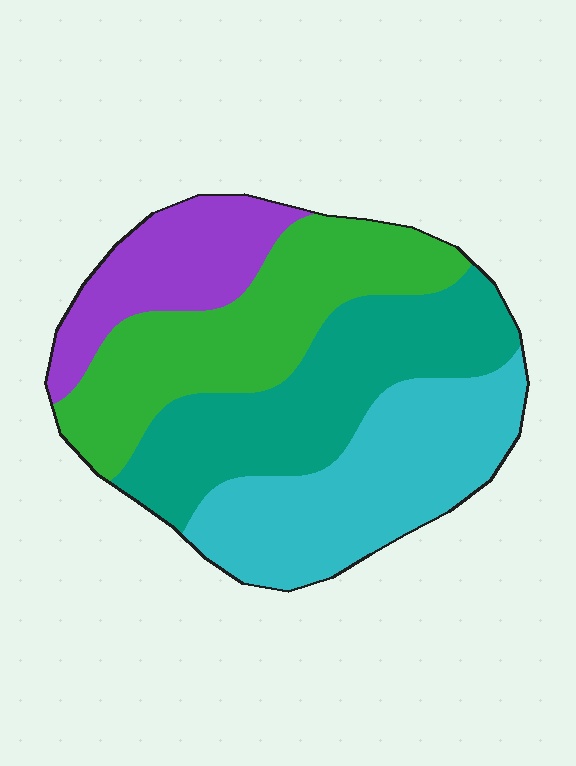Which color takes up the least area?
Purple, at roughly 15%.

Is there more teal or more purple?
Teal.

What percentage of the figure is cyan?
Cyan takes up between a sixth and a third of the figure.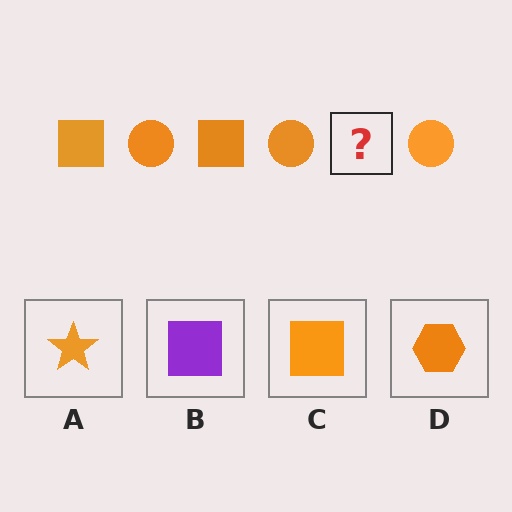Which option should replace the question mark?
Option C.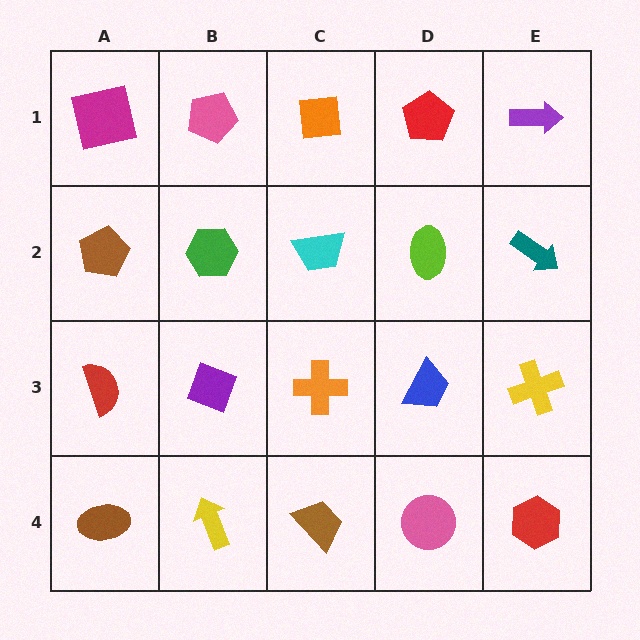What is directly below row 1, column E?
A teal arrow.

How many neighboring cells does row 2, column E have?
3.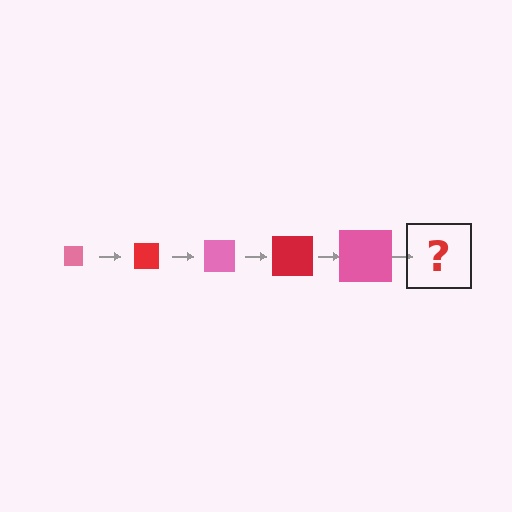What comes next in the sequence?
The next element should be a red square, larger than the previous one.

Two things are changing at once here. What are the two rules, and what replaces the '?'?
The two rules are that the square grows larger each step and the color cycles through pink and red. The '?' should be a red square, larger than the previous one.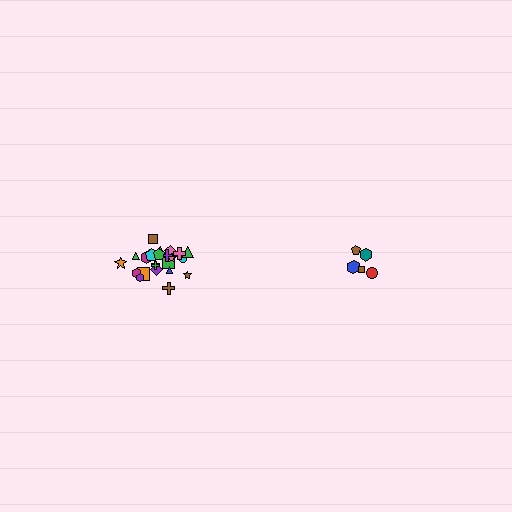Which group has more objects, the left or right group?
The left group.